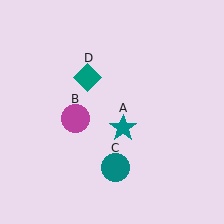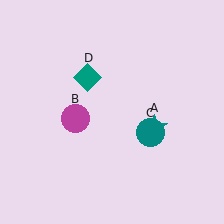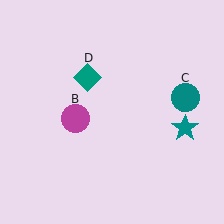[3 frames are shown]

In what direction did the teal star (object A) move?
The teal star (object A) moved right.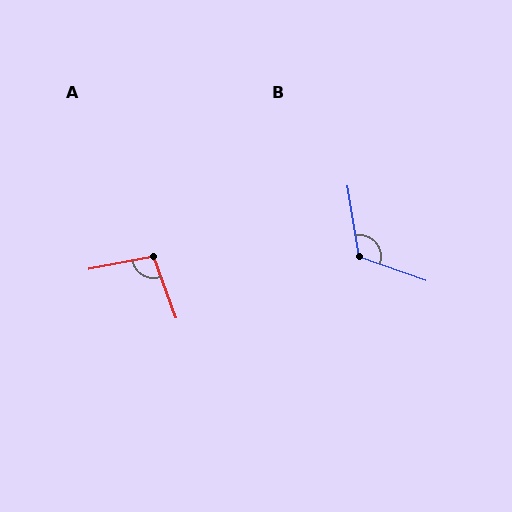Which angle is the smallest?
A, at approximately 99 degrees.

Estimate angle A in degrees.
Approximately 99 degrees.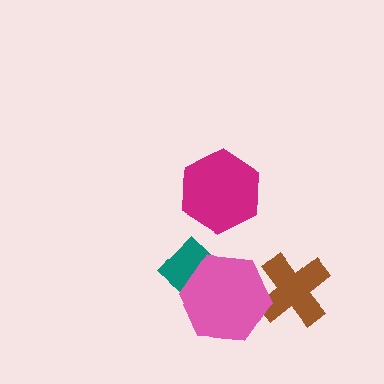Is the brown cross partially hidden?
Yes, it is partially covered by another shape.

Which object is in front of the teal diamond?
The pink hexagon is in front of the teal diamond.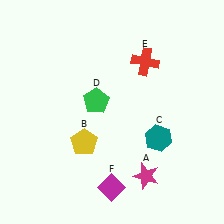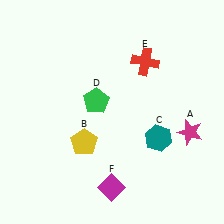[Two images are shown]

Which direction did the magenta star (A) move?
The magenta star (A) moved up.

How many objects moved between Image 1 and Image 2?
1 object moved between the two images.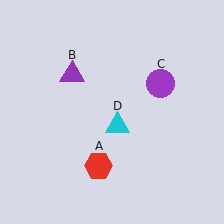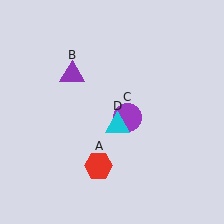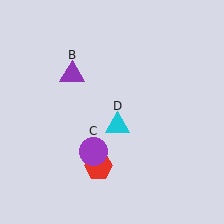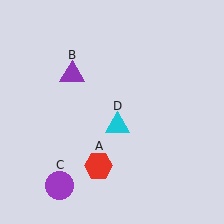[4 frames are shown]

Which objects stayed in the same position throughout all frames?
Red hexagon (object A) and purple triangle (object B) and cyan triangle (object D) remained stationary.